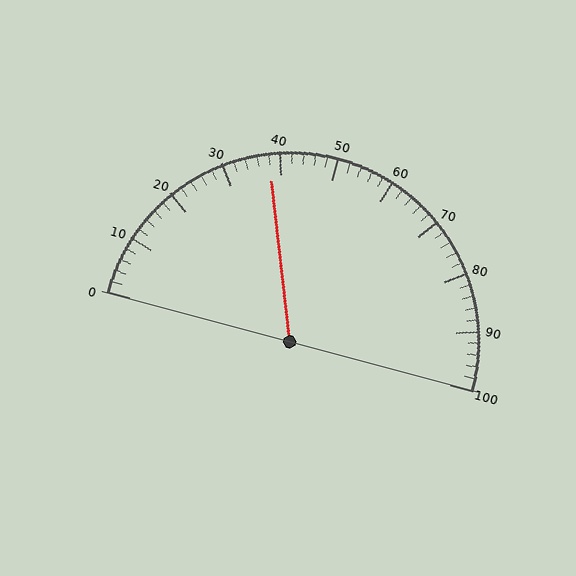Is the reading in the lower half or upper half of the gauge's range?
The reading is in the lower half of the range (0 to 100).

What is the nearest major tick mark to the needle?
The nearest major tick mark is 40.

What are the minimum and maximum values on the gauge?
The gauge ranges from 0 to 100.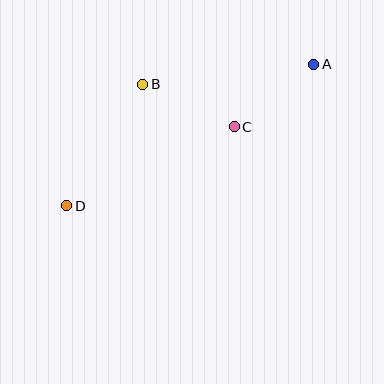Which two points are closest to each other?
Points B and C are closest to each other.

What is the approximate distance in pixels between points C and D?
The distance between C and D is approximately 185 pixels.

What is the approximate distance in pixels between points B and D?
The distance between B and D is approximately 144 pixels.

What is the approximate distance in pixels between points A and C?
The distance between A and C is approximately 101 pixels.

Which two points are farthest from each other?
Points A and D are farthest from each other.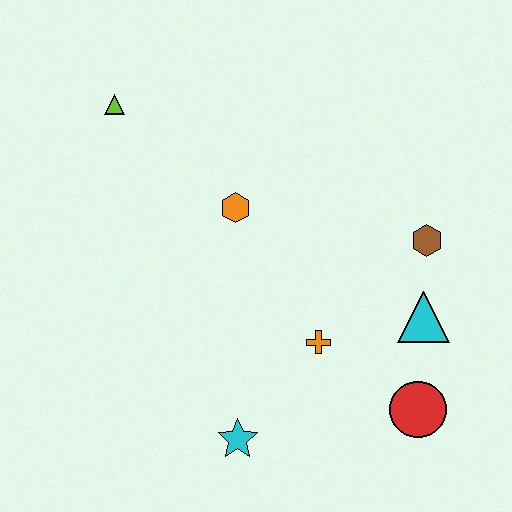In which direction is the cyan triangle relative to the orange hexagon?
The cyan triangle is to the right of the orange hexagon.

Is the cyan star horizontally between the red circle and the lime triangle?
Yes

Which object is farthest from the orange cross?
The lime triangle is farthest from the orange cross.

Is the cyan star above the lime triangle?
No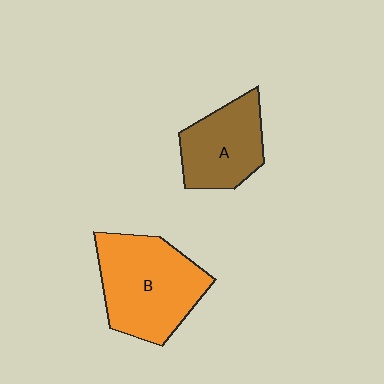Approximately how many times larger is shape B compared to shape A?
Approximately 1.5 times.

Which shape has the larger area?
Shape B (orange).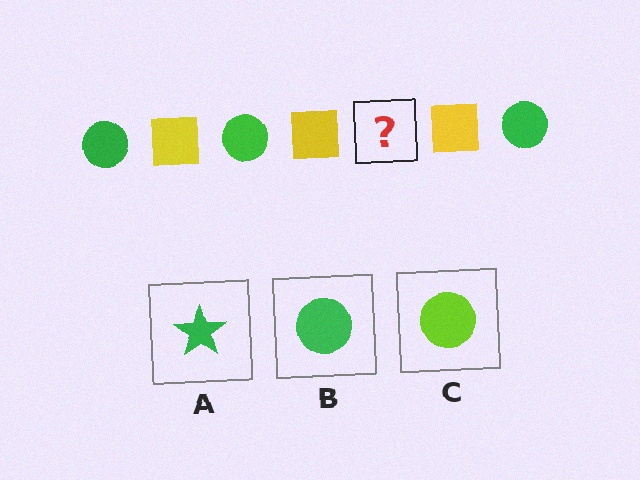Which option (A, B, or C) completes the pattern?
B.